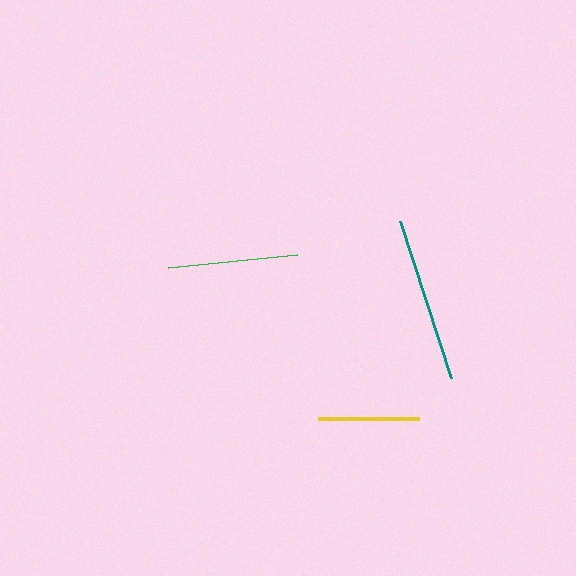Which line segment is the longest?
The teal line is the longest at approximately 165 pixels.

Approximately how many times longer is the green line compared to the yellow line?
The green line is approximately 1.3 times the length of the yellow line.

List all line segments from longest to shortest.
From longest to shortest: teal, green, yellow.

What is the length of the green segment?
The green segment is approximately 130 pixels long.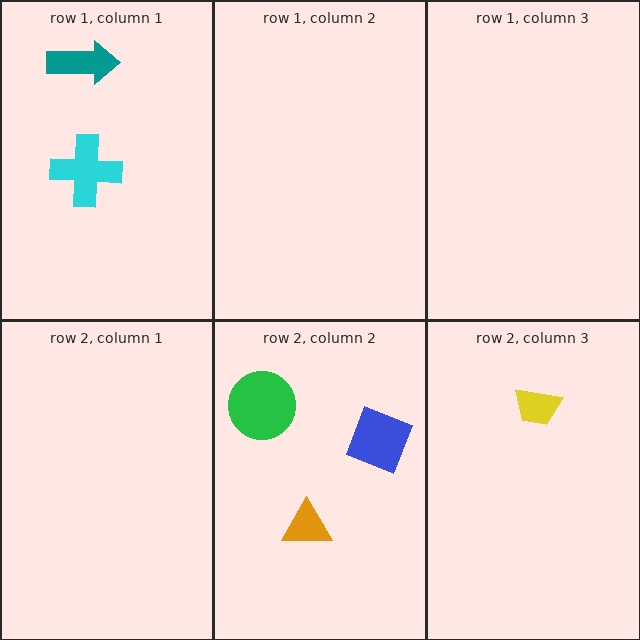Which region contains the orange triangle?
The row 2, column 2 region.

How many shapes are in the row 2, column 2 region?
3.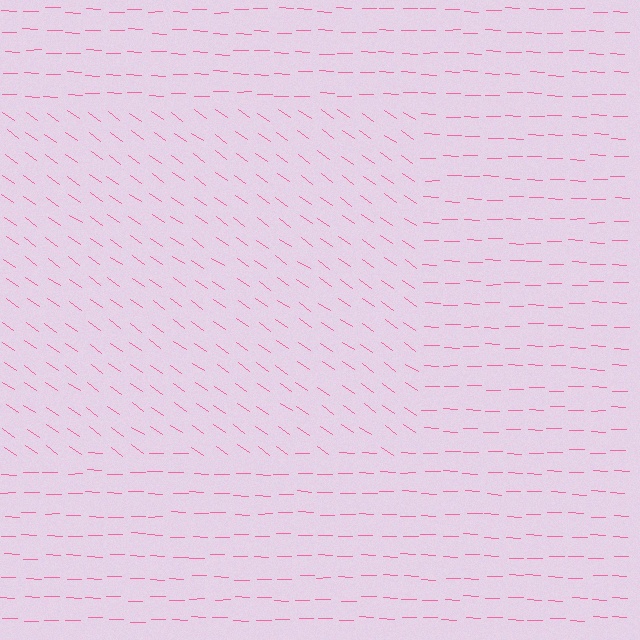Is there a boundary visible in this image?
Yes, there is a texture boundary formed by a change in line orientation.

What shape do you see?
I see a rectangle.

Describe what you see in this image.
The image is filled with small pink line segments. A rectangle region in the image has lines oriented differently from the surrounding lines, creating a visible texture boundary.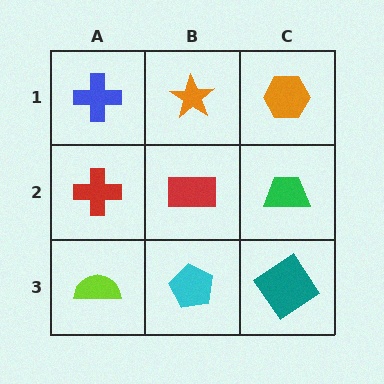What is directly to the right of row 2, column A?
A red rectangle.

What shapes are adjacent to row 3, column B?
A red rectangle (row 2, column B), a lime semicircle (row 3, column A), a teal diamond (row 3, column C).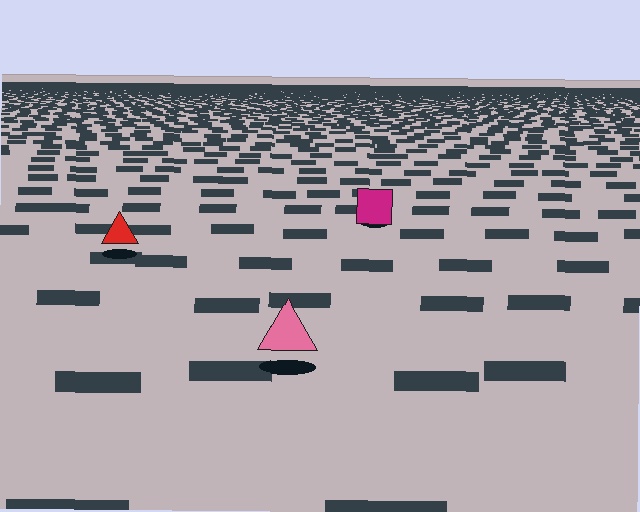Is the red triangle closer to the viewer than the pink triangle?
No. The pink triangle is closer — you can tell from the texture gradient: the ground texture is coarser near it.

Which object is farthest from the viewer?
The magenta square is farthest from the viewer. It appears smaller and the ground texture around it is denser.